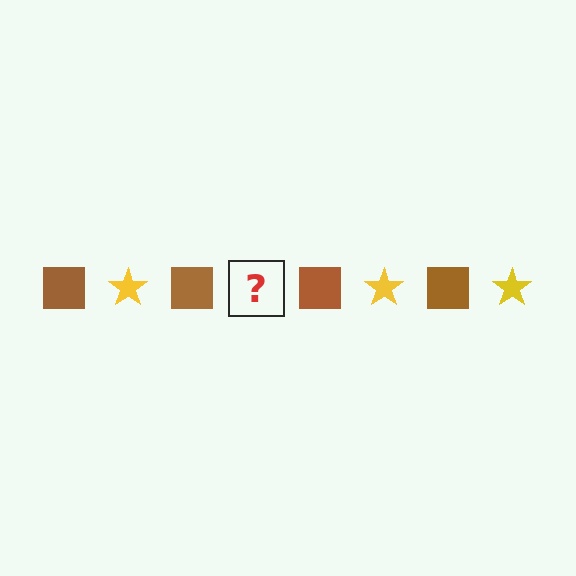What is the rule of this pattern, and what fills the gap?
The rule is that the pattern alternates between brown square and yellow star. The gap should be filled with a yellow star.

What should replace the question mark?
The question mark should be replaced with a yellow star.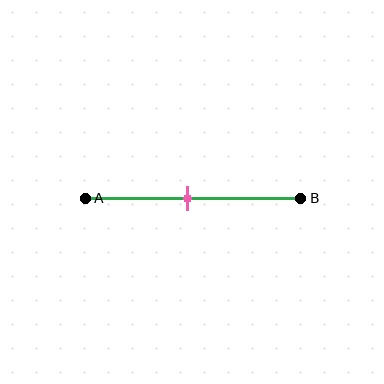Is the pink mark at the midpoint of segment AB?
Yes, the mark is approximately at the midpoint.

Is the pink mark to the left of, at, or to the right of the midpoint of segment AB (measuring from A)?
The pink mark is approximately at the midpoint of segment AB.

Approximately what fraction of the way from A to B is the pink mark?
The pink mark is approximately 45% of the way from A to B.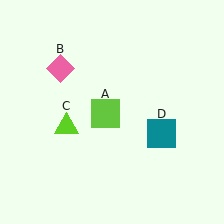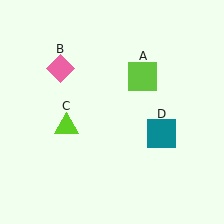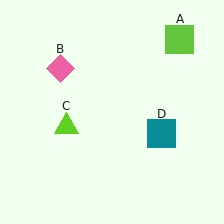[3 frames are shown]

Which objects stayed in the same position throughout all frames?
Pink diamond (object B) and lime triangle (object C) and teal square (object D) remained stationary.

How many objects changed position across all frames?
1 object changed position: lime square (object A).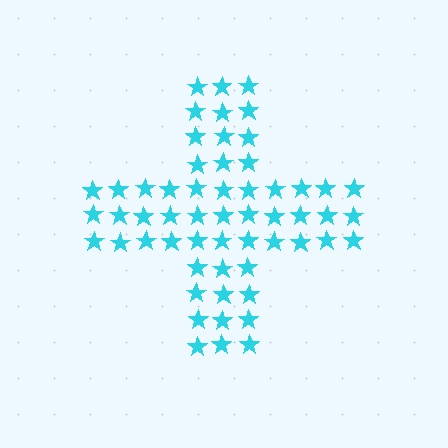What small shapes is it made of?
It is made of small stars.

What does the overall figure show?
The overall figure shows a cross.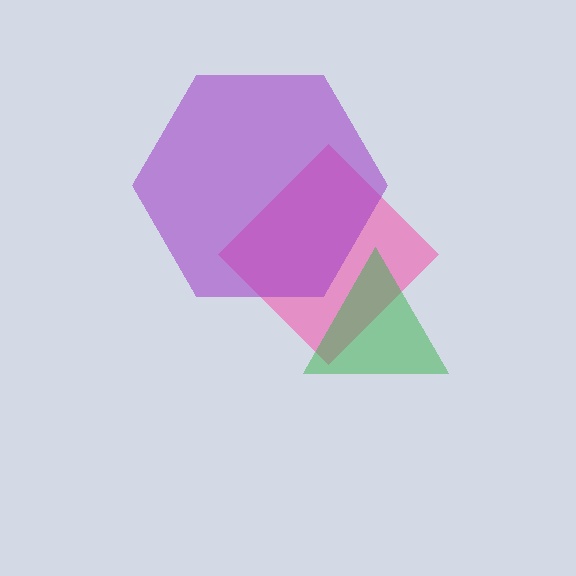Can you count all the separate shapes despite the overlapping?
Yes, there are 3 separate shapes.